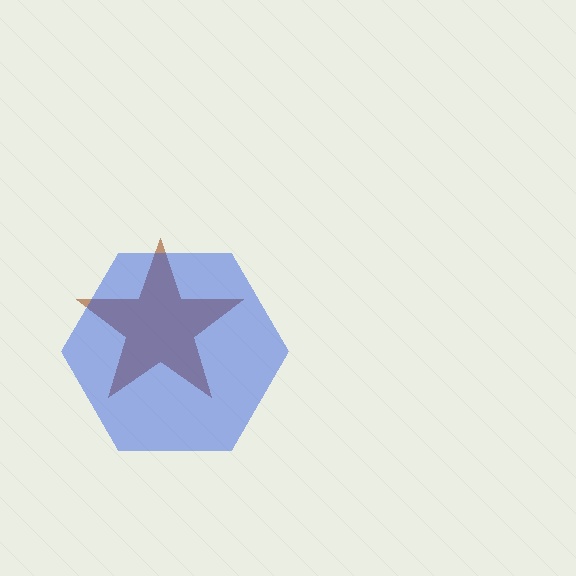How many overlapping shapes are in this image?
There are 2 overlapping shapes in the image.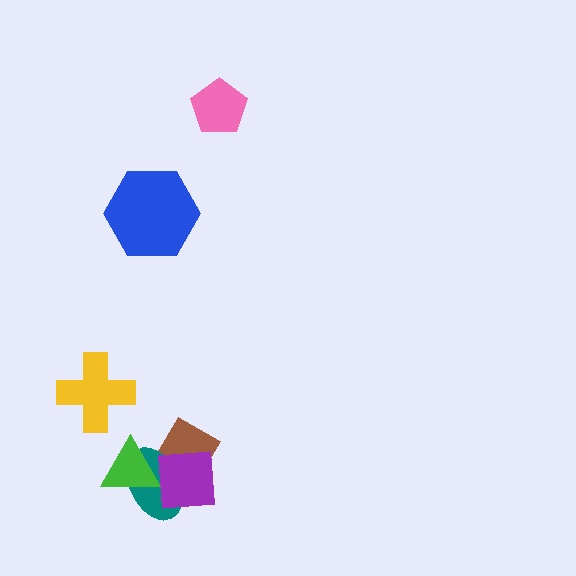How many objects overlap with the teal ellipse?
3 objects overlap with the teal ellipse.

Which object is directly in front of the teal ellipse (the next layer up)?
The purple square is directly in front of the teal ellipse.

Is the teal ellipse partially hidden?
Yes, it is partially covered by another shape.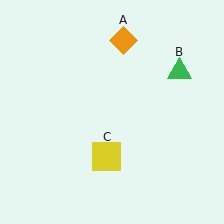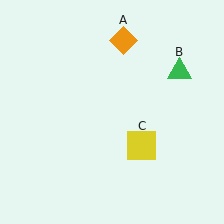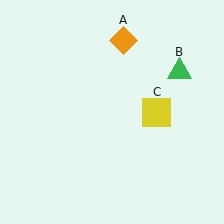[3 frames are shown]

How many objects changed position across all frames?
1 object changed position: yellow square (object C).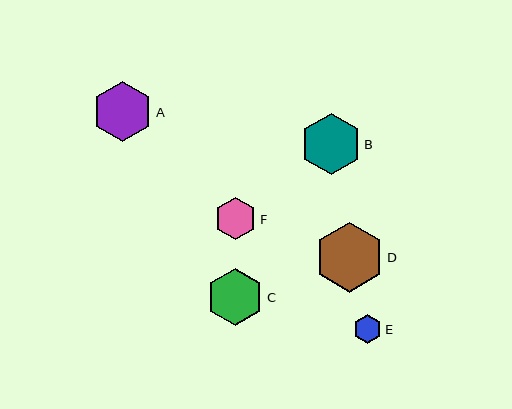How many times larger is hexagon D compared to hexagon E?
Hexagon D is approximately 2.5 times the size of hexagon E.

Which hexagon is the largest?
Hexagon D is the largest with a size of approximately 70 pixels.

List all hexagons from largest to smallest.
From largest to smallest: D, B, A, C, F, E.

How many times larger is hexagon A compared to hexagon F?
Hexagon A is approximately 1.4 times the size of hexagon F.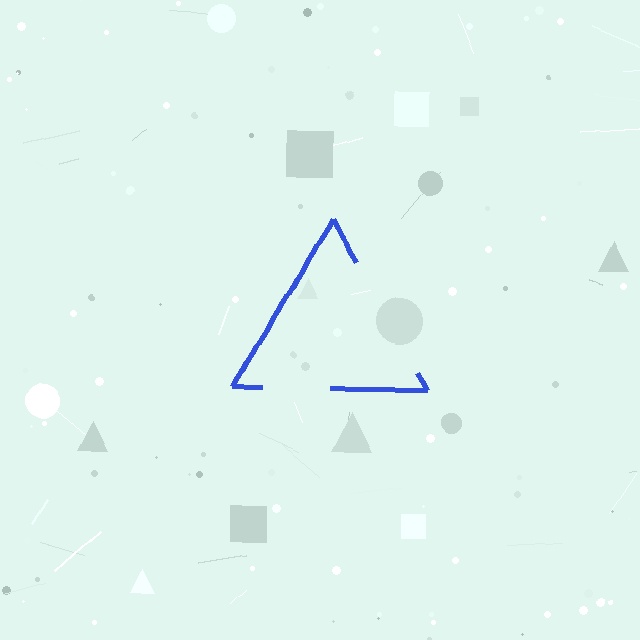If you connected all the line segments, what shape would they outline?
They would outline a triangle.